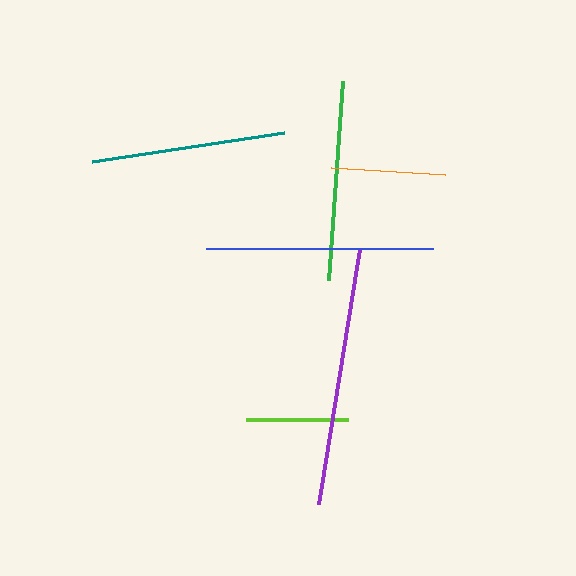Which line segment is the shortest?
The lime line is the shortest at approximately 102 pixels.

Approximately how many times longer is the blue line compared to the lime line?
The blue line is approximately 2.2 times the length of the lime line.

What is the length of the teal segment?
The teal segment is approximately 195 pixels long.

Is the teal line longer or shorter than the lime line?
The teal line is longer than the lime line.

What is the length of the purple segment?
The purple segment is approximately 259 pixels long.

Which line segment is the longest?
The purple line is the longest at approximately 259 pixels.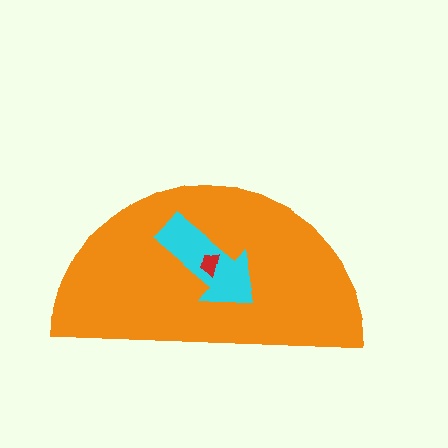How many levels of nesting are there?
3.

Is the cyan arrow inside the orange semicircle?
Yes.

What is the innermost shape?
The red trapezoid.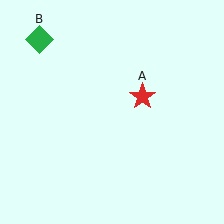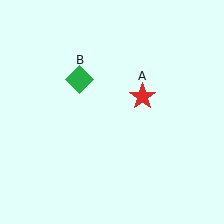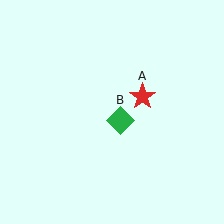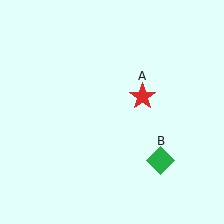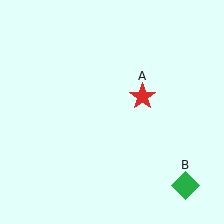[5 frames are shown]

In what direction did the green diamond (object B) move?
The green diamond (object B) moved down and to the right.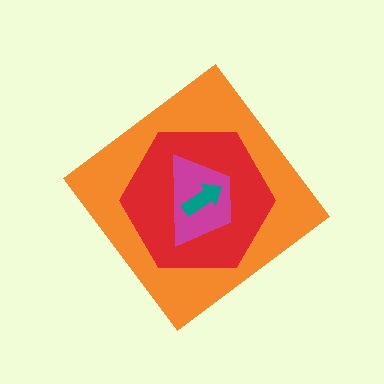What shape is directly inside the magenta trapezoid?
The teal arrow.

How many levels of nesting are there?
4.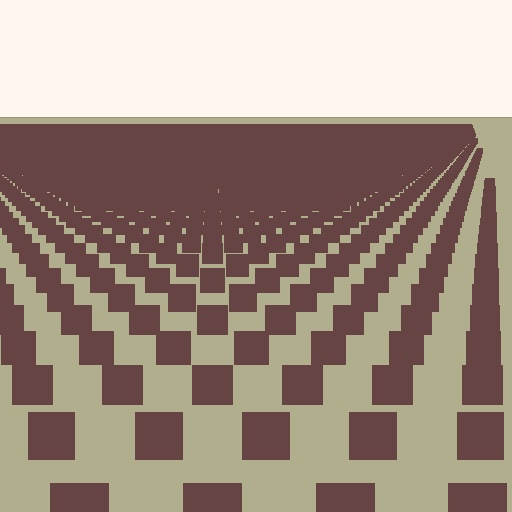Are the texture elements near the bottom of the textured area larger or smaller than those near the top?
Larger. Near the bottom, elements are closer to the viewer and appear at a bigger on-screen size.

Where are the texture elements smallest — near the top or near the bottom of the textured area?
Near the top.